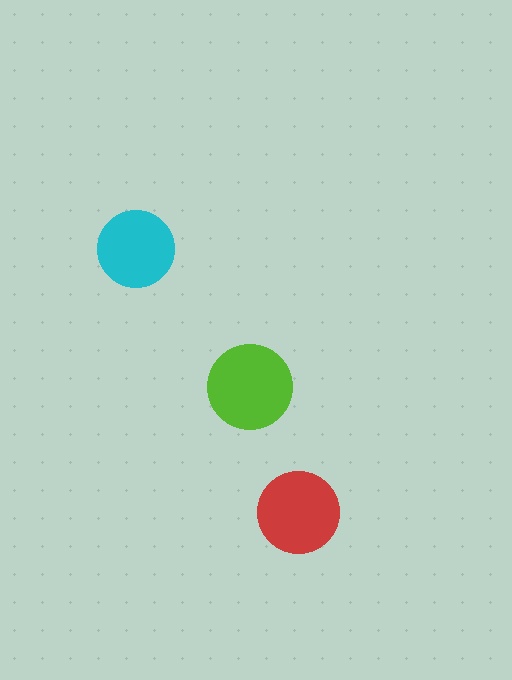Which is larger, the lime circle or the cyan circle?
The lime one.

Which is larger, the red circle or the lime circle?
The lime one.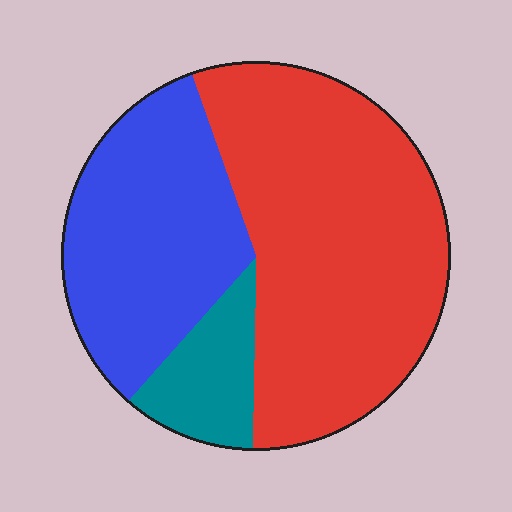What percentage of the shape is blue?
Blue takes up about one third (1/3) of the shape.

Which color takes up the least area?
Teal, at roughly 10%.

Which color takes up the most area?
Red, at roughly 55%.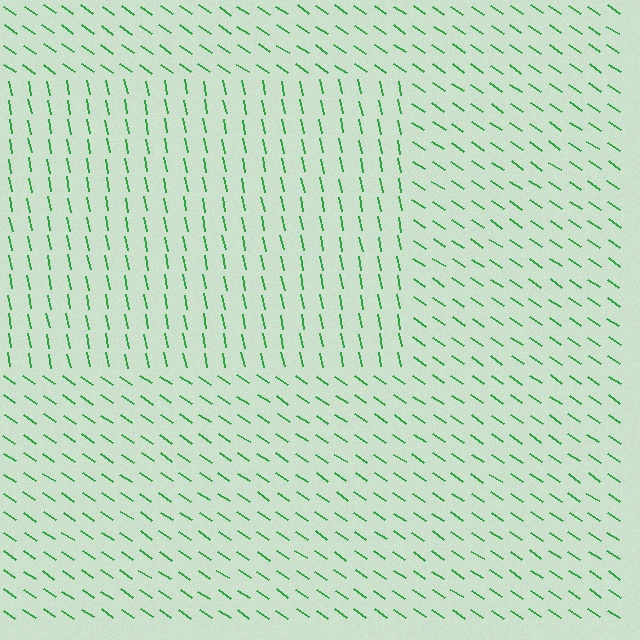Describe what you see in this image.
The image is filled with small green line segments. A rectangle region in the image has lines oriented differently from the surrounding lines, creating a visible texture boundary.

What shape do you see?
I see a rectangle.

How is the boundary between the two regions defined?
The boundary is defined purely by a change in line orientation (approximately 45 degrees difference). All lines are the same color and thickness.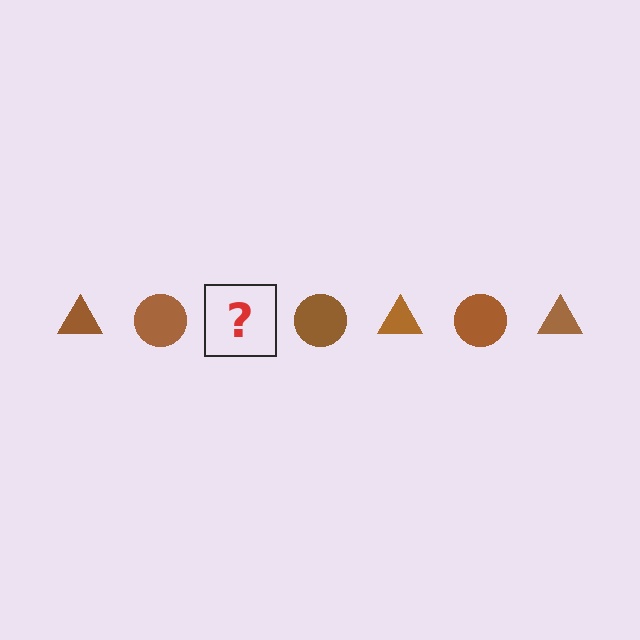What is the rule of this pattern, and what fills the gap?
The rule is that the pattern cycles through triangle, circle shapes in brown. The gap should be filled with a brown triangle.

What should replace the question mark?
The question mark should be replaced with a brown triangle.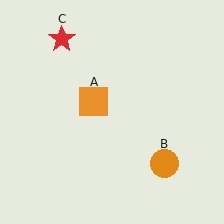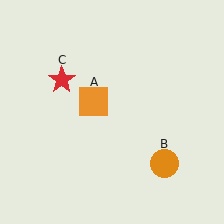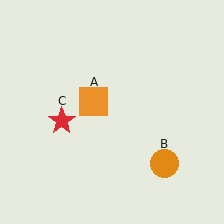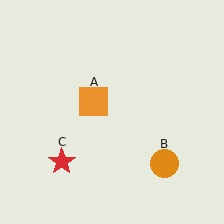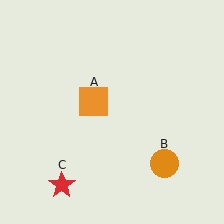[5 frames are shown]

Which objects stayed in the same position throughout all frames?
Orange square (object A) and orange circle (object B) remained stationary.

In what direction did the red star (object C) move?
The red star (object C) moved down.